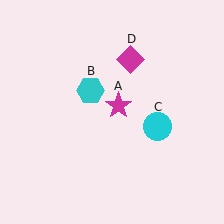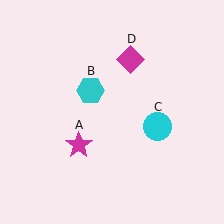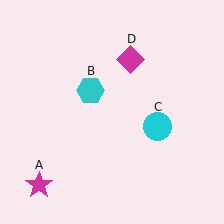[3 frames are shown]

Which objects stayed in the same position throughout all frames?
Cyan hexagon (object B) and cyan circle (object C) and magenta diamond (object D) remained stationary.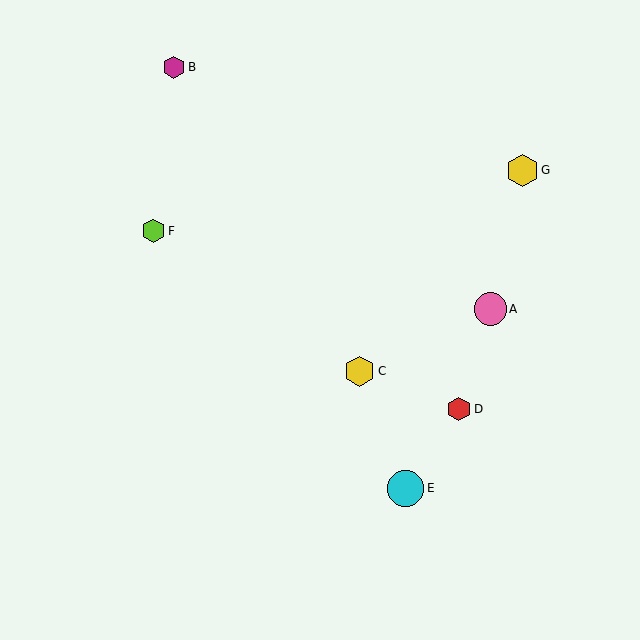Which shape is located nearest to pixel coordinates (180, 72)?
The magenta hexagon (labeled B) at (174, 67) is nearest to that location.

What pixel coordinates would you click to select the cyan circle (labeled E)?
Click at (406, 488) to select the cyan circle E.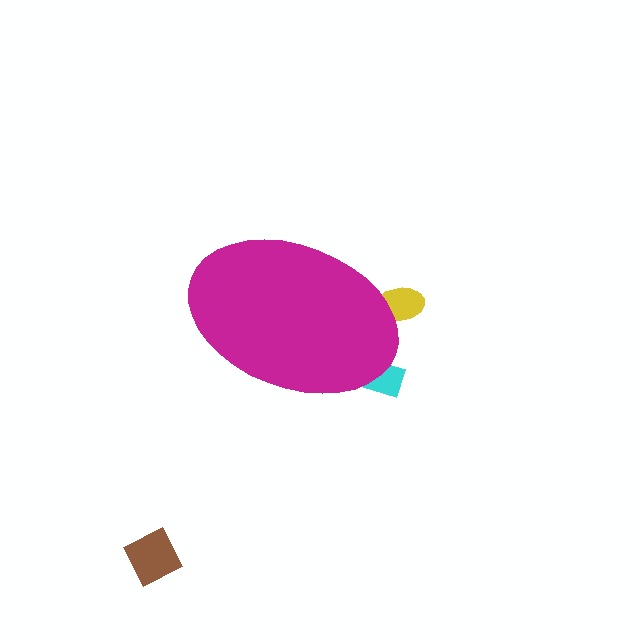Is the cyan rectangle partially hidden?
Yes, the cyan rectangle is partially hidden behind the magenta ellipse.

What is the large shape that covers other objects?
A magenta ellipse.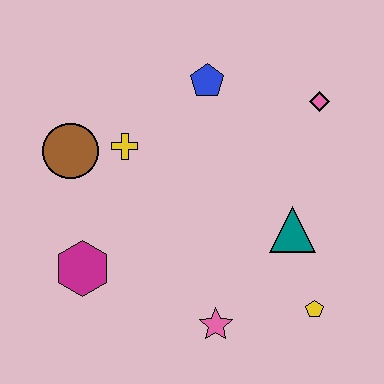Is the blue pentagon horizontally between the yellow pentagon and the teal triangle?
No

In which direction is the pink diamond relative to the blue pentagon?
The pink diamond is to the right of the blue pentagon.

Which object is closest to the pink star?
The yellow pentagon is closest to the pink star.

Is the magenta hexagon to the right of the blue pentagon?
No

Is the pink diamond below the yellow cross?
No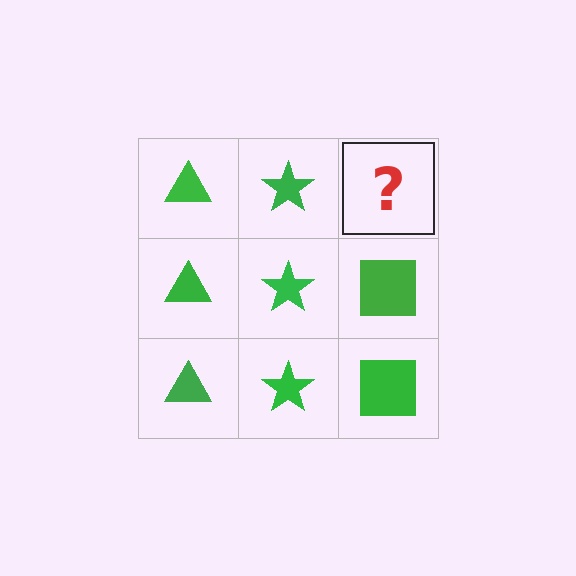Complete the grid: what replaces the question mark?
The question mark should be replaced with a green square.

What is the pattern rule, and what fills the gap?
The rule is that each column has a consistent shape. The gap should be filled with a green square.